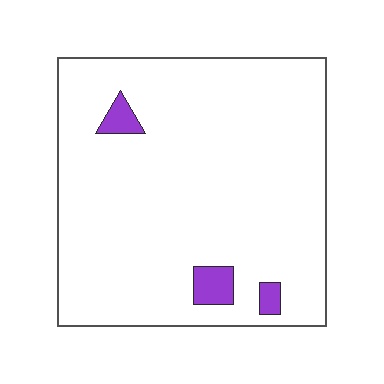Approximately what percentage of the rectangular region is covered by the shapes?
Approximately 5%.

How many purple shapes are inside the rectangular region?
3.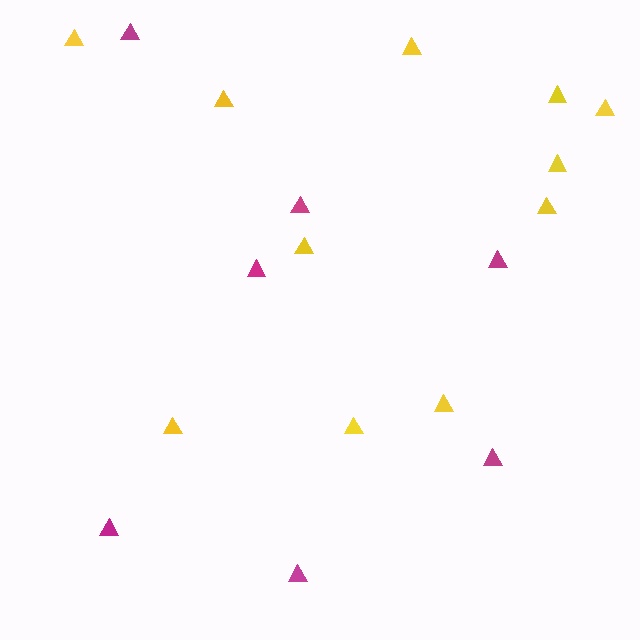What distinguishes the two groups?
There are 2 groups: one group of yellow triangles (11) and one group of magenta triangles (7).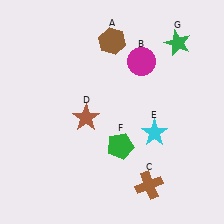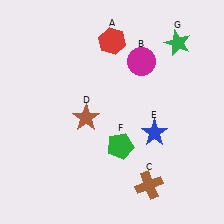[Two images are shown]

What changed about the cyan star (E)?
In Image 1, E is cyan. In Image 2, it changed to blue.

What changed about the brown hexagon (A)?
In Image 1, A is brown. In Image 2, it changed to red.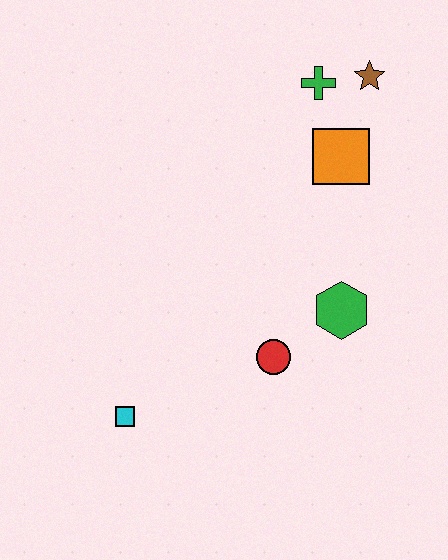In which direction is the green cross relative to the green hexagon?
The green cross is above the green hexagon.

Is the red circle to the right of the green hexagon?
No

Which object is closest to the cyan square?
The red circle is closest to the cyan square.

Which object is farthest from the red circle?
The brown star is farthest from the red circle.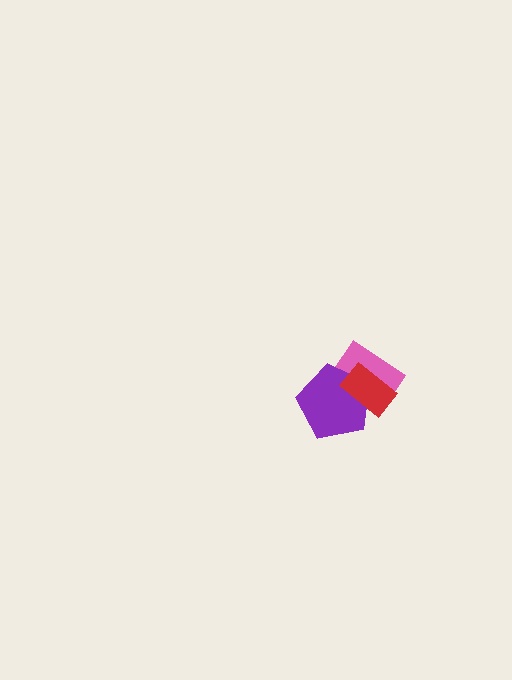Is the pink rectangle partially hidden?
Yes, it is partially covered by another shape.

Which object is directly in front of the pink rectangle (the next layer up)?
The purple pentagon is directly in front of the pink rectangle.